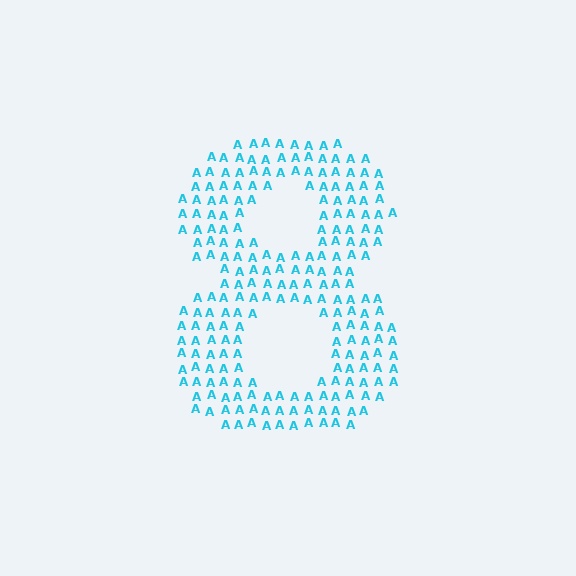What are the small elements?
The small elements are letter A's.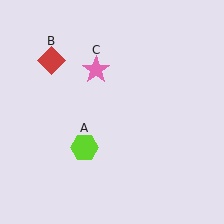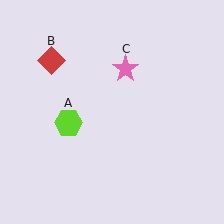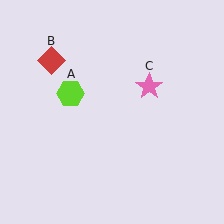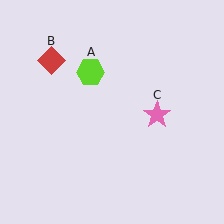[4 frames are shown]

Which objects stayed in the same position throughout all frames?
Red diamond (object B) remained stationary.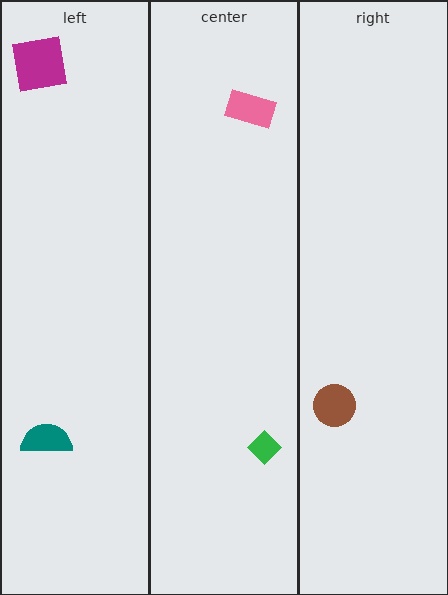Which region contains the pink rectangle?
The center region.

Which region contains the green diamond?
The center region.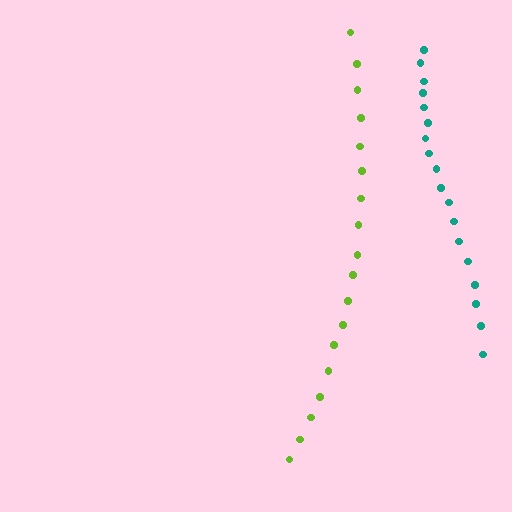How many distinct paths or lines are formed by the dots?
There are 2 distinct paths.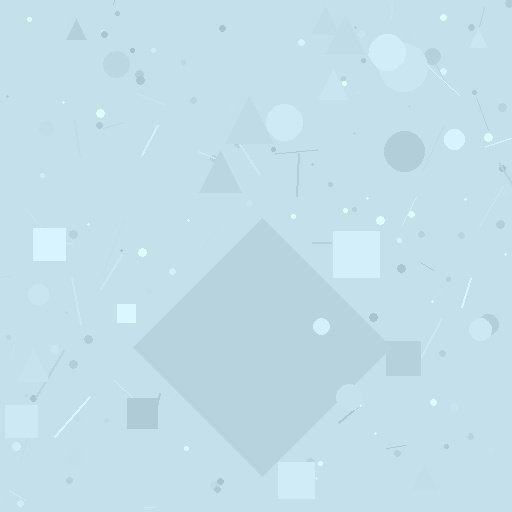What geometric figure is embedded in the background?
A diamond is embedded in the background.